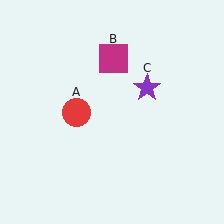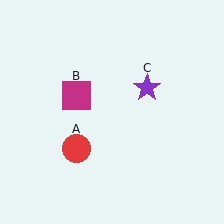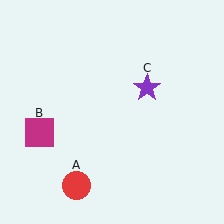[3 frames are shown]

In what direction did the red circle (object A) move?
The red circle (object A) moved down.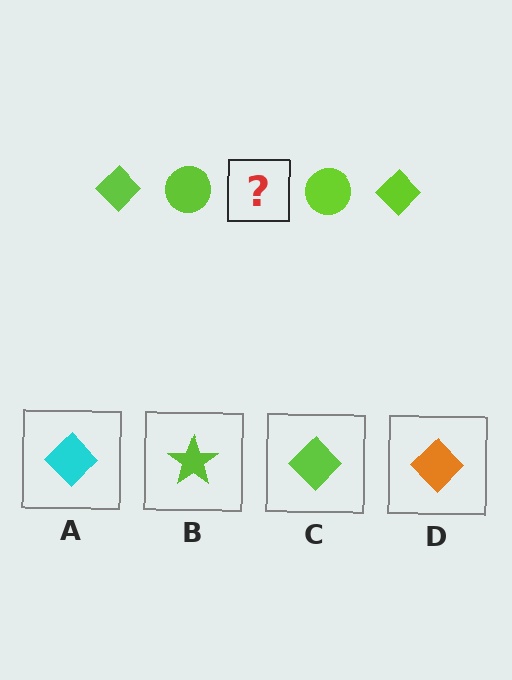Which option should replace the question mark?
Option C.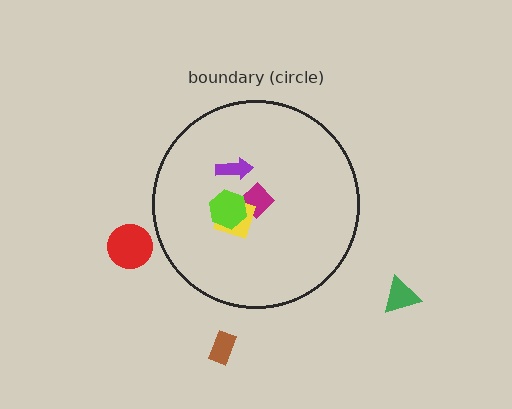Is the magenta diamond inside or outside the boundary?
Inside.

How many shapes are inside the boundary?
4 inside, 3 outside.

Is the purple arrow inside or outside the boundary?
Inside.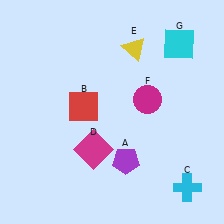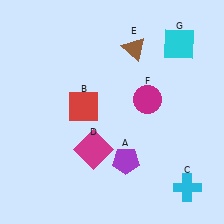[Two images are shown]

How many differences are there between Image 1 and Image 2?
There is 1 difference between the two images.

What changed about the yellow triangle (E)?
In Image 1, E is yellow. In Image 2, it changed to brown.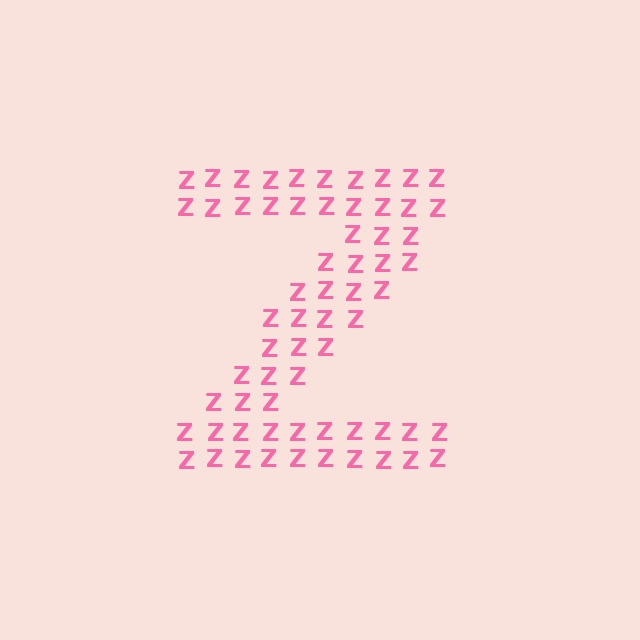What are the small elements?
The small elements are letter Z's.